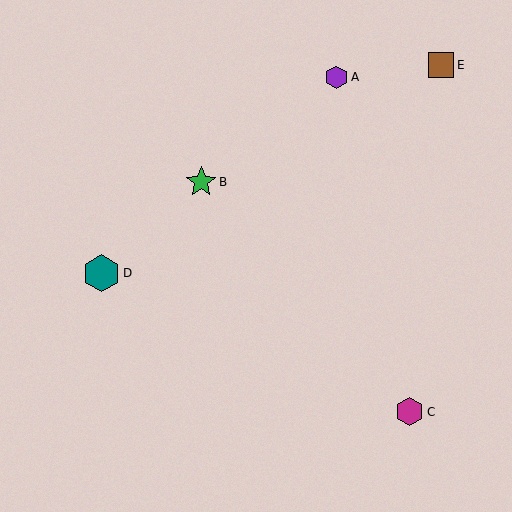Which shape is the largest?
The teal hexagon (labeled D) is the largest.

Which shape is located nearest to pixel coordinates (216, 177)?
The green star (labeled B) at (201, 182) is nearest to that location.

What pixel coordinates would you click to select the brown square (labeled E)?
Click at (441, 65) to select the brown square E.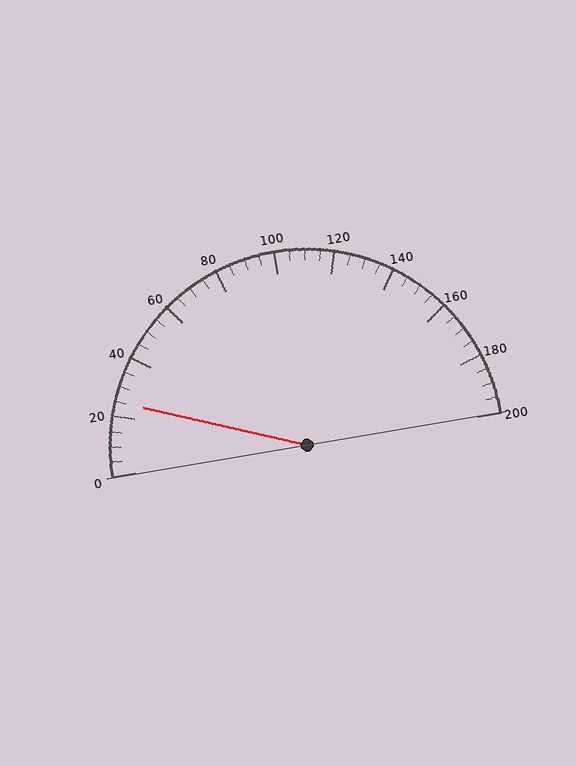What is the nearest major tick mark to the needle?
The nearest major tick mark is 20.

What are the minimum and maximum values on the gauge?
The gauge ranges from 0 to 200.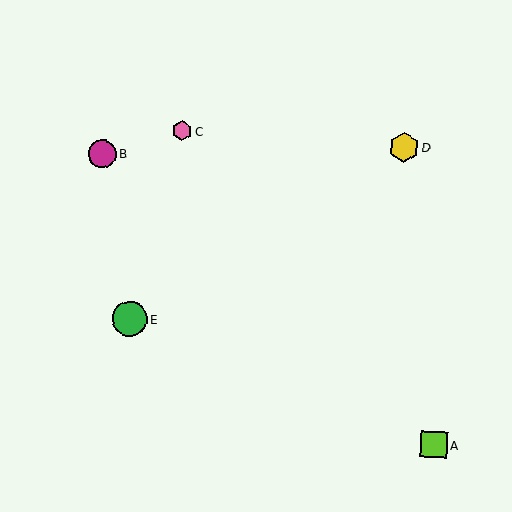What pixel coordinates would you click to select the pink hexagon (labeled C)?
Click at (182, 131) to select the pink hexagon C.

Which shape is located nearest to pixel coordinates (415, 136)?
The yellow hexagon (labeled D) at (404, 147) is nearest to that location.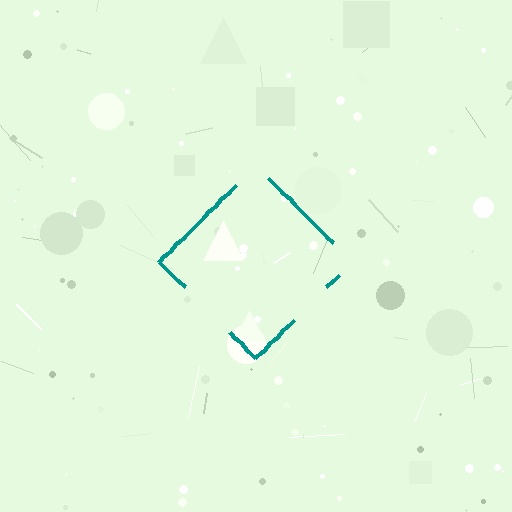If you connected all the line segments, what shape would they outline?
They would outline a diamond.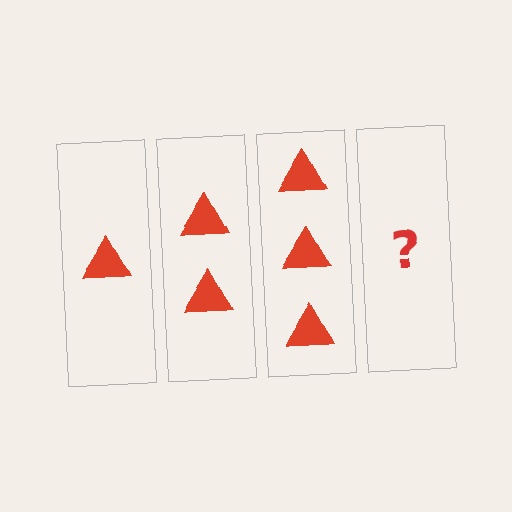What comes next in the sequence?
The next element should be 4 triangles.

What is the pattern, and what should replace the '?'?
The pattern is that each step adds one more triangle. The '?' should be 4 triangles.